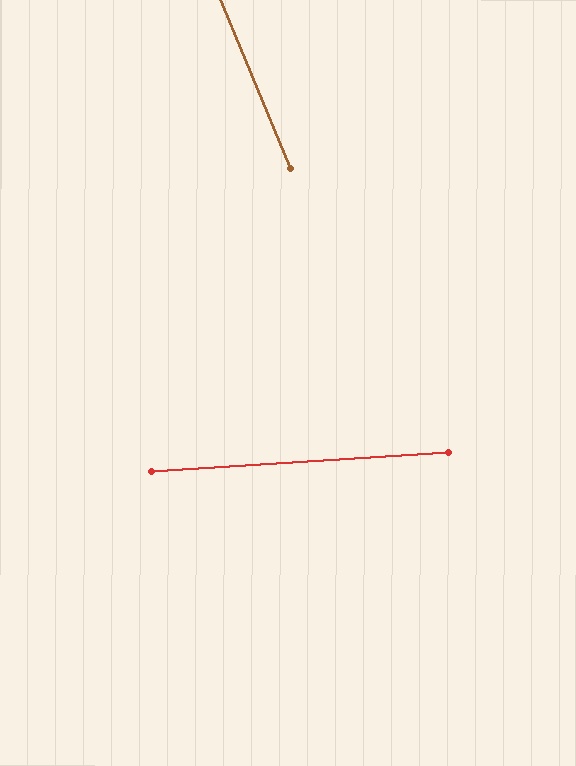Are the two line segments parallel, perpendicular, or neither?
Neither parallel nor perpendicular — they differ by about 71°.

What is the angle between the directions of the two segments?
Approximately 71 degrees.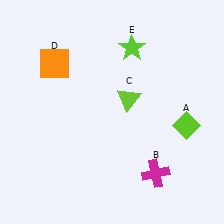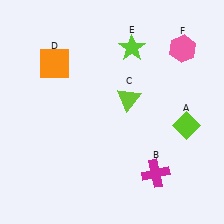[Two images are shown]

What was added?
A pink hexagon (F) was added in Image 2.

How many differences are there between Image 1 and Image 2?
There is 1 difference between the two images.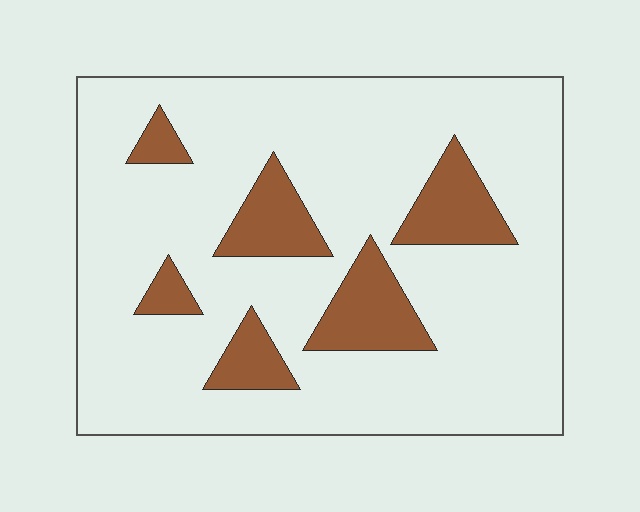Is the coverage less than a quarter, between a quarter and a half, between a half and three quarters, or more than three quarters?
Less than a quarter.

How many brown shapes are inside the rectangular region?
6.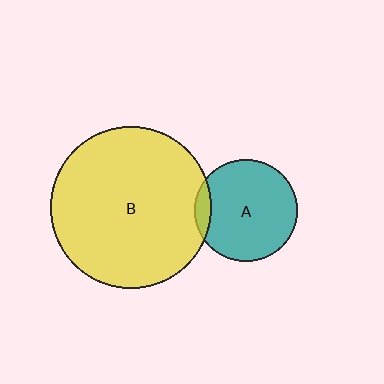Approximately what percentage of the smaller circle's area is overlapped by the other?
Approximately 10%.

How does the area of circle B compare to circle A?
Approximately 2.5 times.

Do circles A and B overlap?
Yes.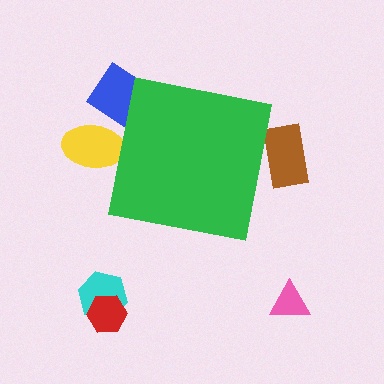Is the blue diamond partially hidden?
Yes, the blue diamond is partially hidden behind the green square.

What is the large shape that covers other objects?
A green square.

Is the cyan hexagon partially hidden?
No, the cyan hexagon is fully visible.